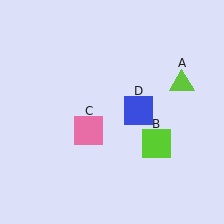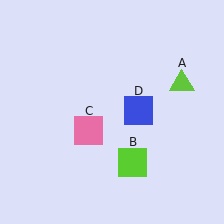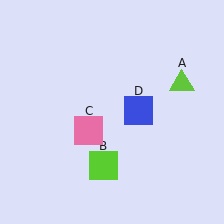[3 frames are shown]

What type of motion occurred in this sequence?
The lime square (object B) rotated clockwise around the center of the scene.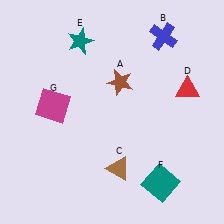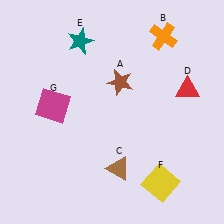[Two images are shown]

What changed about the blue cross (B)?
In Image 1, B is blue. In Image 2, it changed to orange.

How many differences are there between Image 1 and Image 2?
There are 2 differences between the two images.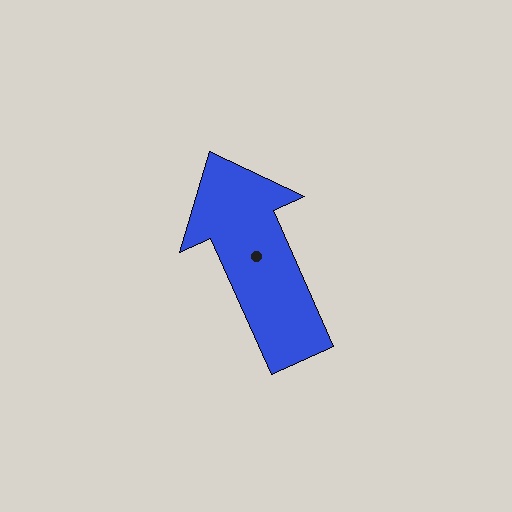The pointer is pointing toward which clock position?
Roughly 11 o'clock.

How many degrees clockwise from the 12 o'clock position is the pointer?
Approximately 336 degrees.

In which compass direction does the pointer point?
Northwest.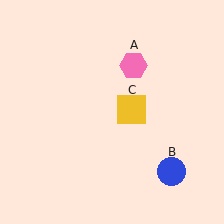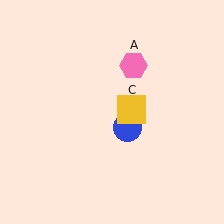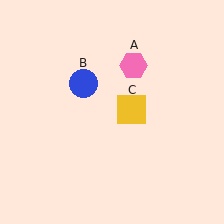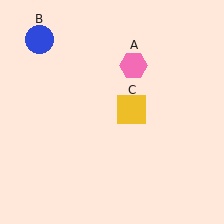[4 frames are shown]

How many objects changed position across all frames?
1 object changed position: blue circle (object B).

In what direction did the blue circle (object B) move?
The blue circle (object B) moved up and to the left.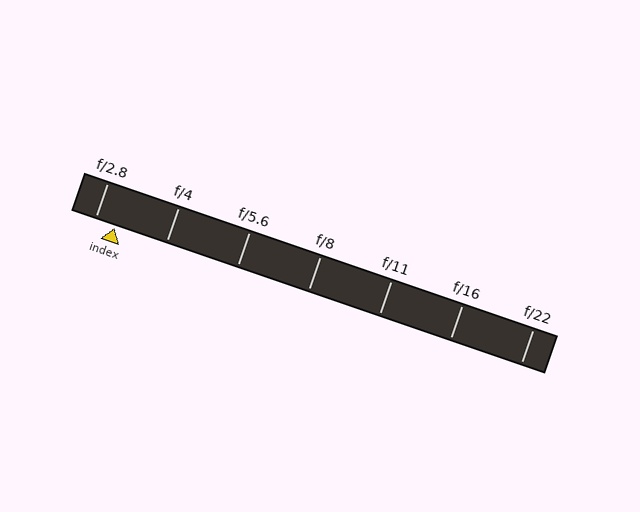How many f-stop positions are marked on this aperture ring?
There are 7 f-stop positions marked.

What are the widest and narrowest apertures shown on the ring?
The widest aperture shown is f/2.8 and the narrowest is f/22.